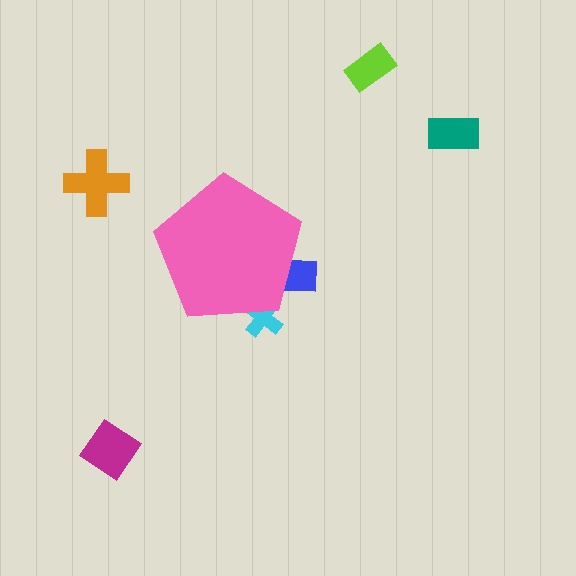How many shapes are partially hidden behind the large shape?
2 shapes are partially hidden.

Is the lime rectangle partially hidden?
No, the lime rectangle is fully visible.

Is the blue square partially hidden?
Yes, the blue square is partially hidden behind the pink pentagon.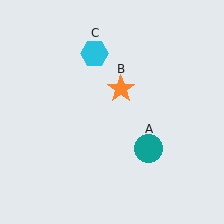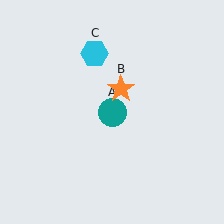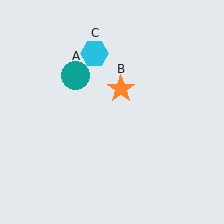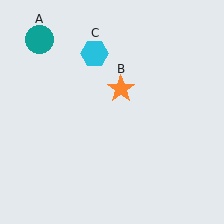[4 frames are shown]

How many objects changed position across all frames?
1 object changed position: teal circle (object A).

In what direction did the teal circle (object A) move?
The teal circle (object A) moved up and to the left.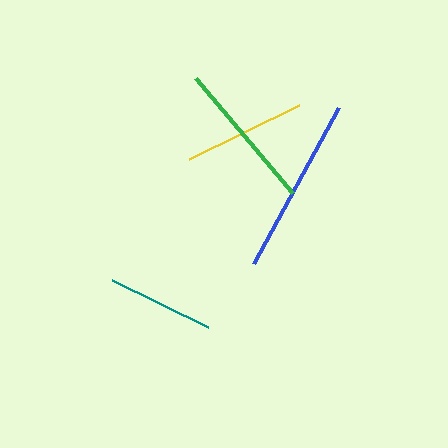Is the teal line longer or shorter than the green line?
The green line is longer than the teal line.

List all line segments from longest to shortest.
From longest to shortest: blue, green, yellow, teal.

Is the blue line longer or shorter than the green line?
The blue line is longer than the green line.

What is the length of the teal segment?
The teal segment is approximately 107 pixels long.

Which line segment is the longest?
The blue line is the longest at approximately 178 pixels.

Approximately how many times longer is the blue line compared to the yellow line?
The blue line is approximately 1.4 times the length of the yellow line.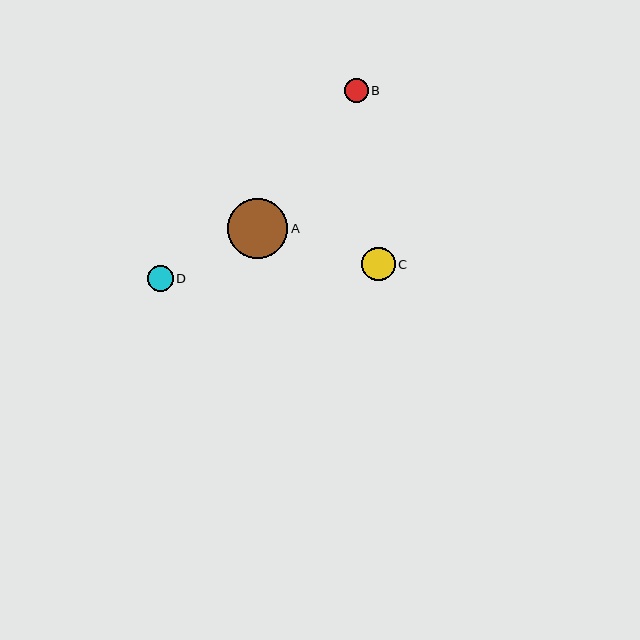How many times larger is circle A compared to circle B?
Circle A is approximately 2.5 times the size of circle B.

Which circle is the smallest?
Circle B is the smallest with a size of approximately 24 pixels.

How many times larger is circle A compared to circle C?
Circle A is approximately 1.8 times the size of circle C.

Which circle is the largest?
Circle A is the largest with a size of approximately 60 pixels.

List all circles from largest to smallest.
From largest to smallest: A, C, D, B.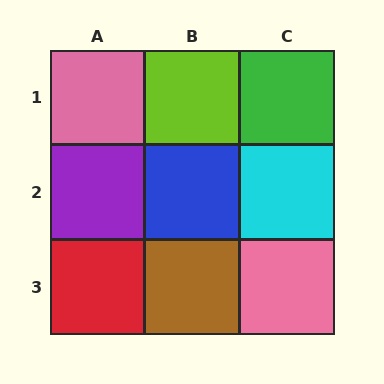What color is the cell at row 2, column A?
Purple.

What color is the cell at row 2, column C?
Cyan.